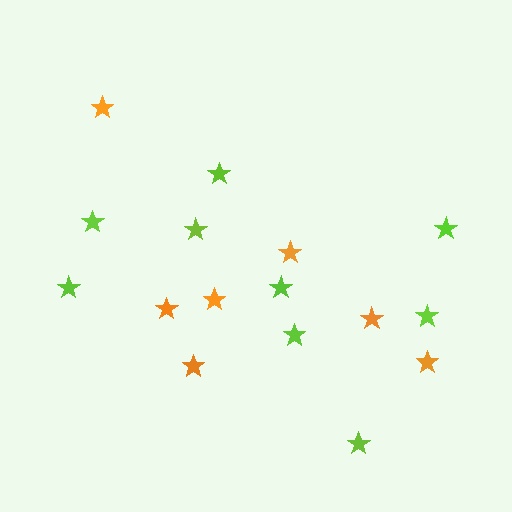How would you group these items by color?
There are 2 groups: one group of lime stars (9) and one group of orange stars (7).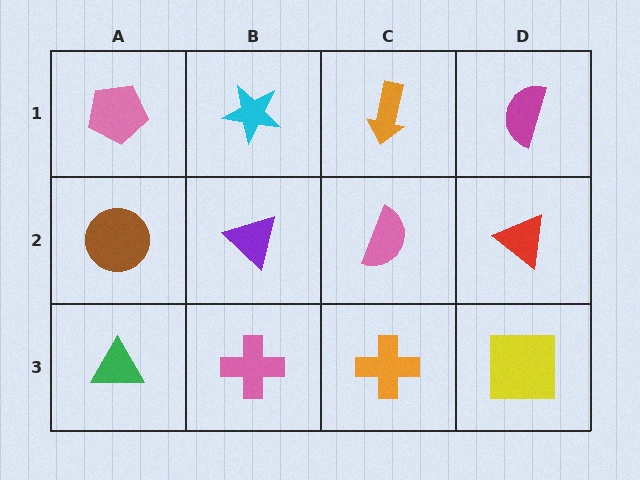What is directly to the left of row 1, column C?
A cyan star.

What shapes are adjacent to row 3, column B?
A purple triangle (row 2, column B), a green triangle (row 3, column A), an orange cross (row 3, column C).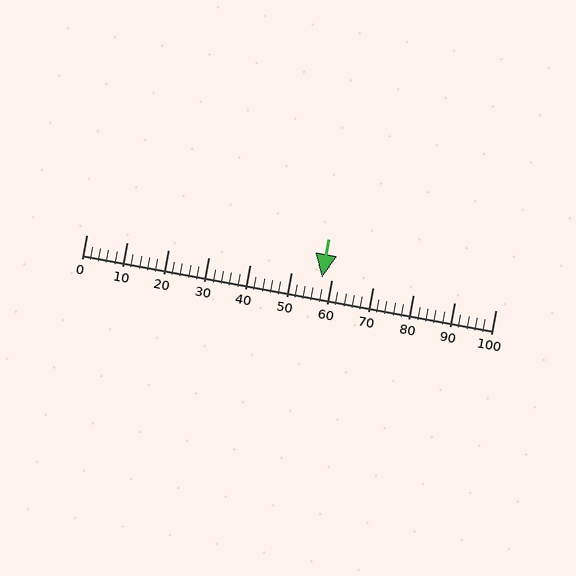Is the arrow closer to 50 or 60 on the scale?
The arrow is closer to 60.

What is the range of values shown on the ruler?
The ruler shows values from 0 to 100.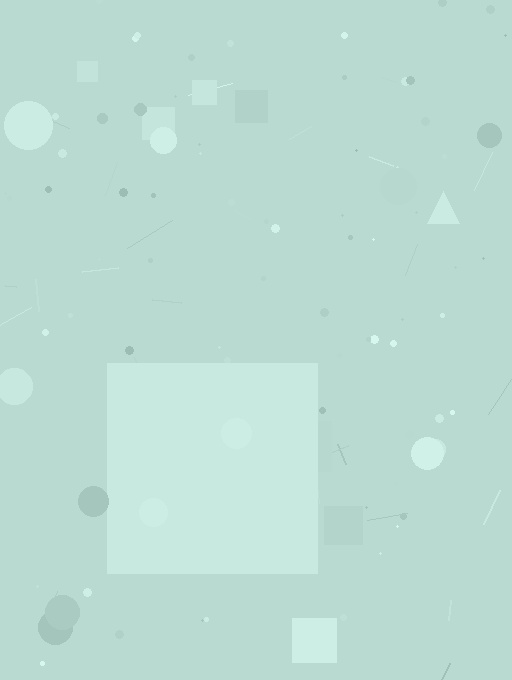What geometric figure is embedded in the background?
A square is embedded in the background.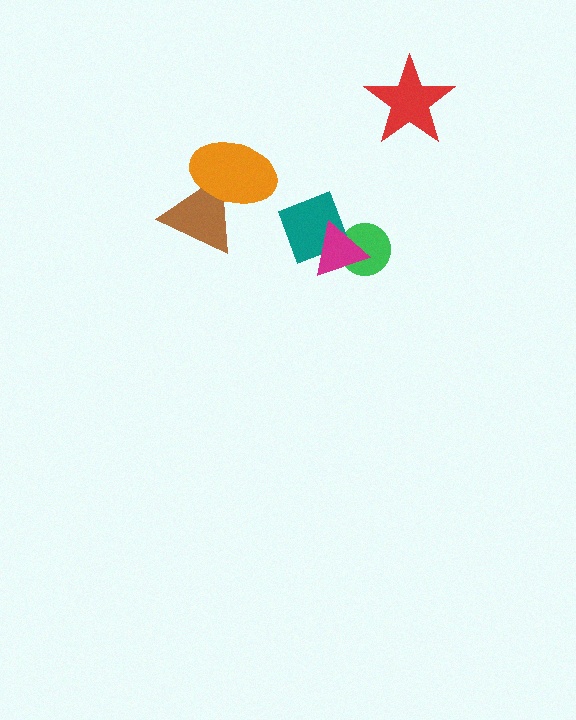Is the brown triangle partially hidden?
Yes, it is partially covered by another shape.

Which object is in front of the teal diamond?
The magenta triangle is in front of the teal diamond.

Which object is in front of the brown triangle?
The orange ellipse is in front of the brown triangle.